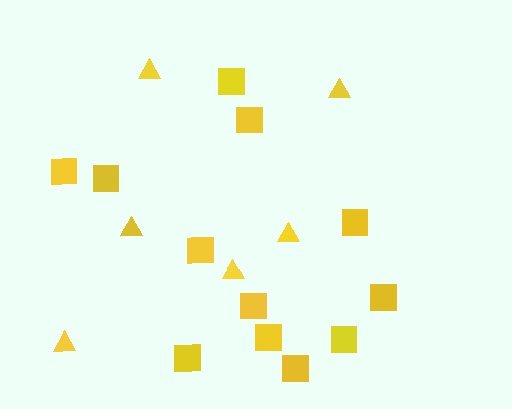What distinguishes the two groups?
There are 2 groups: one group of triangles (6) and one group of squares (12).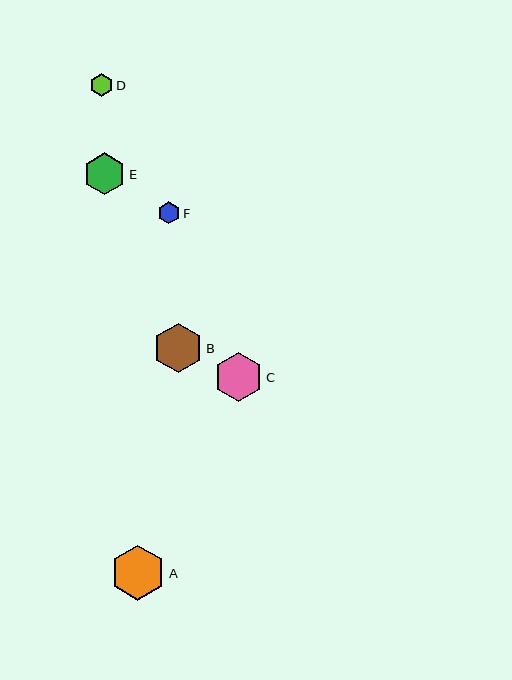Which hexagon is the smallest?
Hexagon F is the smallest with a size of approximately 22 pixels.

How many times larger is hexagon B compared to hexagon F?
Hexagon B is approximately 2.2 times the size of hexagon F.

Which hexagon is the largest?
Hexagon A is the largest with a size of approximately 55 pixels.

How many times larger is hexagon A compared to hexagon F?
Hexagon A is approximately 2.5 times the size of hexagon F.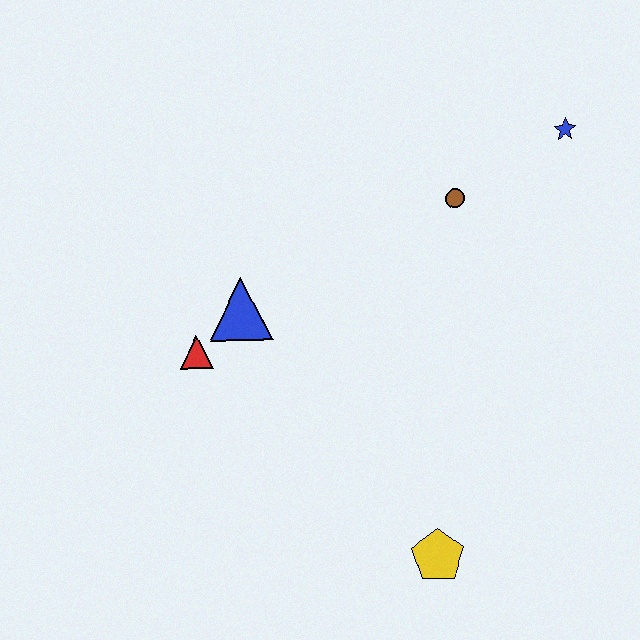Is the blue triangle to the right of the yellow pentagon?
No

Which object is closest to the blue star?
The brown circle is closest to the blue star.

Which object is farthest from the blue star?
The yellow pentagon is farthest from the blue star.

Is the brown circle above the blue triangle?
Yes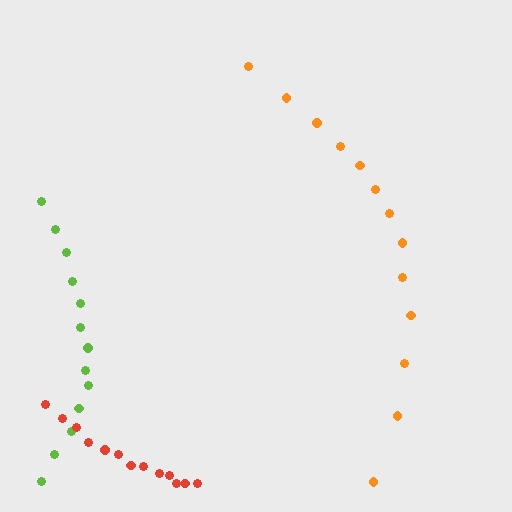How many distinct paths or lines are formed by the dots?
There are 3 distinct paths.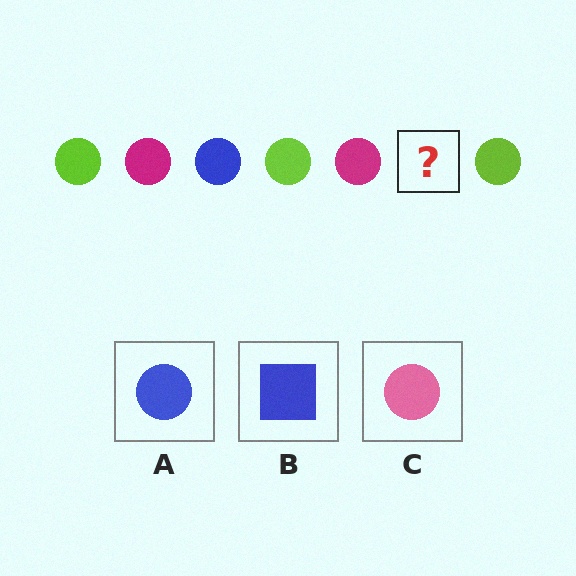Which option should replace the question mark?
Option A.